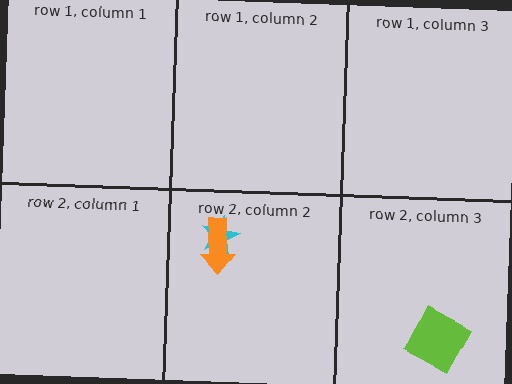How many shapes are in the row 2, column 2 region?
2.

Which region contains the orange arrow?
The row 2, column 2 region.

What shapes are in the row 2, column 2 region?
The cyan star, the orange arrow.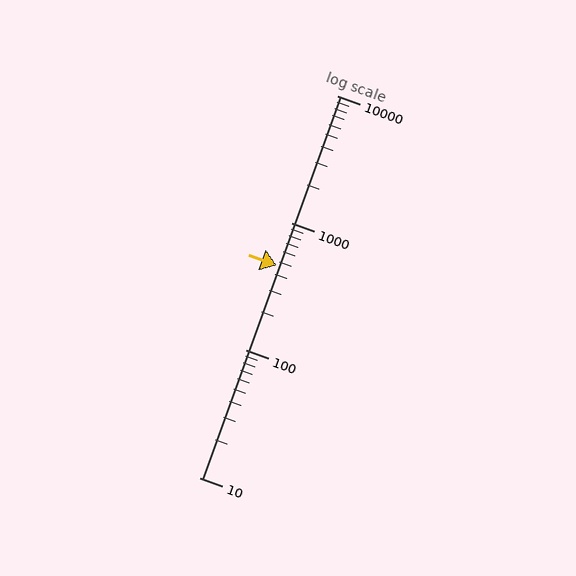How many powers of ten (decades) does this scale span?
The scale spans 3 decades, from 10 to 10000.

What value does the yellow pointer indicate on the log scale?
The pointer indicates approximately 460.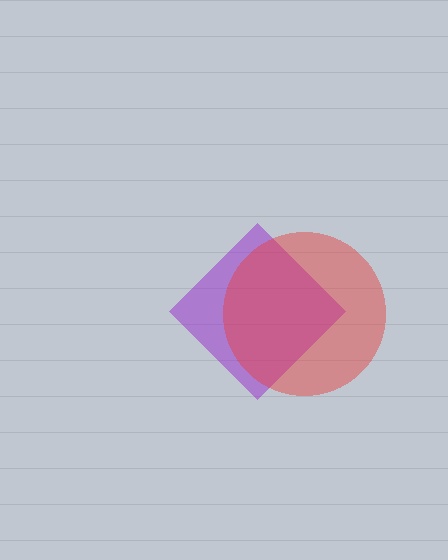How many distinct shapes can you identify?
There are 2 distinct shapes: a purple diamond, a red circle.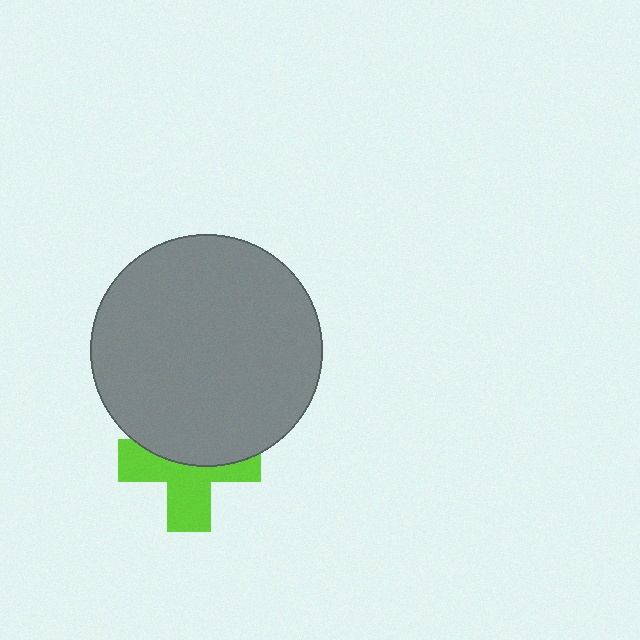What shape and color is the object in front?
The object in front is a gray circle.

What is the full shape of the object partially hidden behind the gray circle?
The partially hidden object is a lime cross.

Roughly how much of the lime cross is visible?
About half of it is visible (roughly 53%).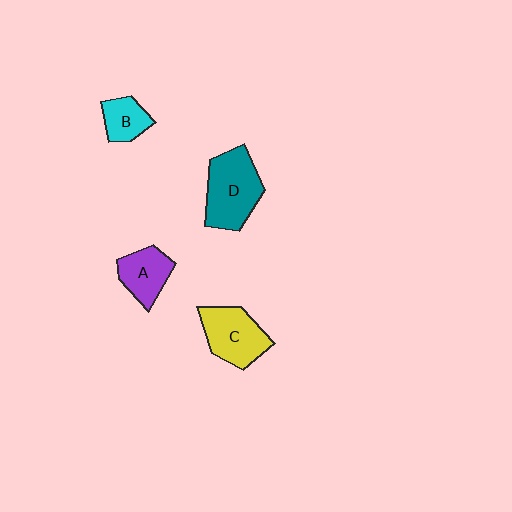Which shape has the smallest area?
Shape B (cyan).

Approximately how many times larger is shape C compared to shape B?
Approximately 1.8 times.